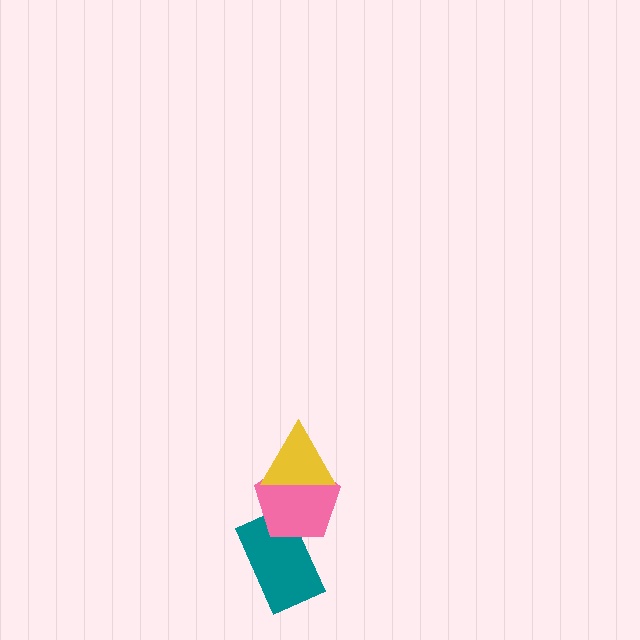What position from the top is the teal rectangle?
The teal rectangle is 3rd from the top.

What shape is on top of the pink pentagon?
The yellow triangle is on top of the pink pentagon.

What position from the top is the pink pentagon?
The pink pentagon is 2nd from the top.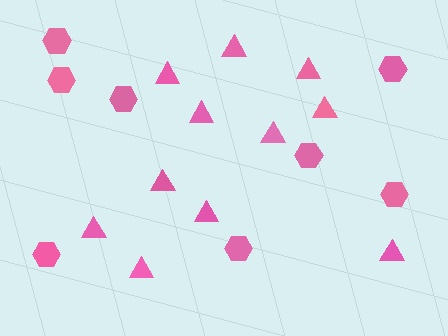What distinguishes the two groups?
There are 2 groups: one group of triangles (11) and one group of hexagons (8).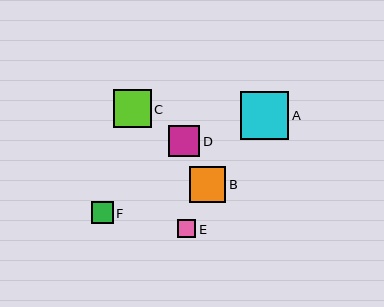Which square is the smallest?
Square E is the smallest with a size of approximately 19 pixels.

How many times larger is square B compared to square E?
Square B is approximately 1.9 times the size of square E.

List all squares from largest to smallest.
From largest to smallest: A, C, B, D, F, E.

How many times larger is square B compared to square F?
Square B is approximately 1.6 times the size of square F.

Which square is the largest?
Square A is the largest with a size of approximately 48 pixels.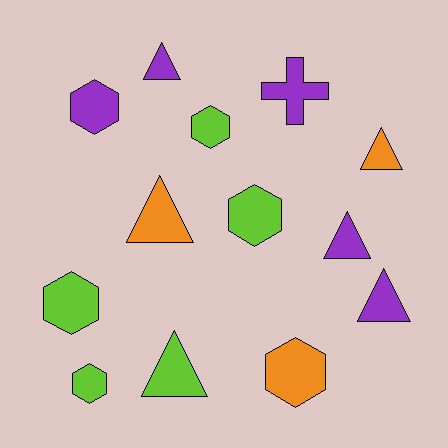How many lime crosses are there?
There are no lime crosses.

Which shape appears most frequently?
Hexagon, with 6 objects.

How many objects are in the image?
There are 13 objects.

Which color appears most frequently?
Lime, with 5 objects.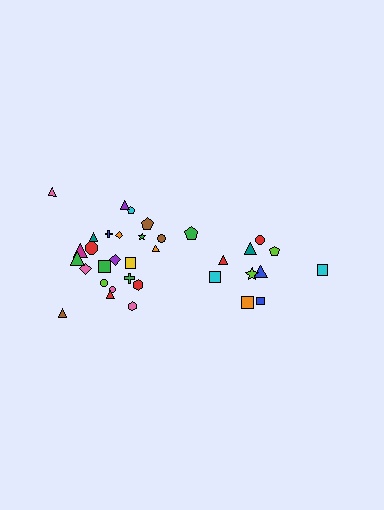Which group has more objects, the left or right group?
The left group.